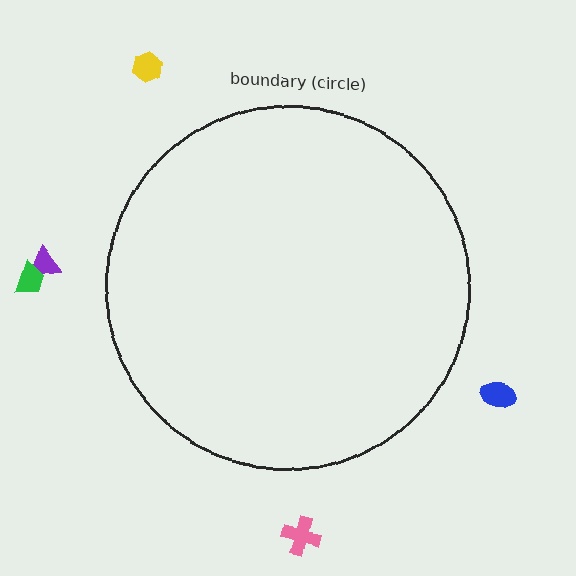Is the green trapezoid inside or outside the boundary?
Outside.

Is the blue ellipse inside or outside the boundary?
Outside.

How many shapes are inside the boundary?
0 inside, 5 outside.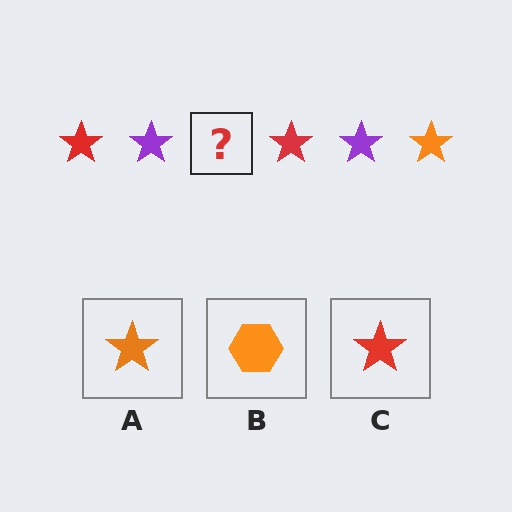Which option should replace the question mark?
Option A.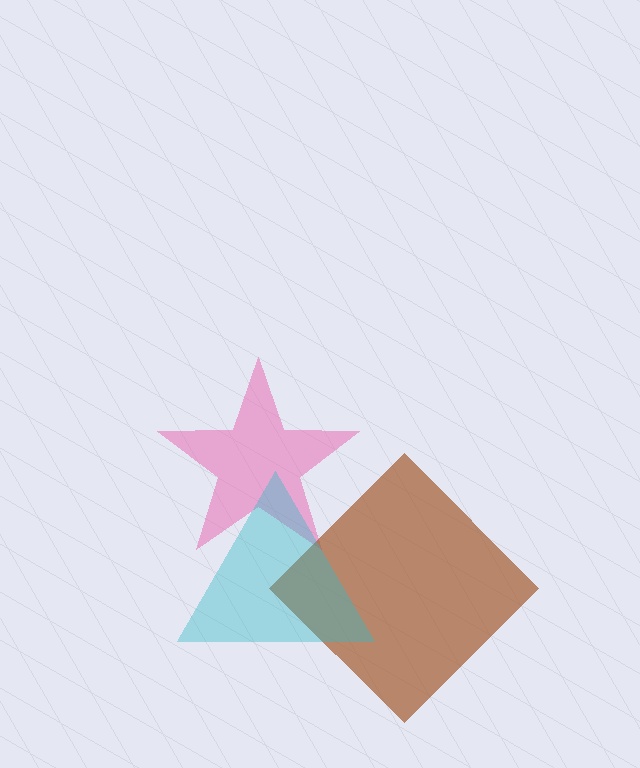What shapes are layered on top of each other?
The layered shapes are: a pink star, a brown diamond, a cyan triangle.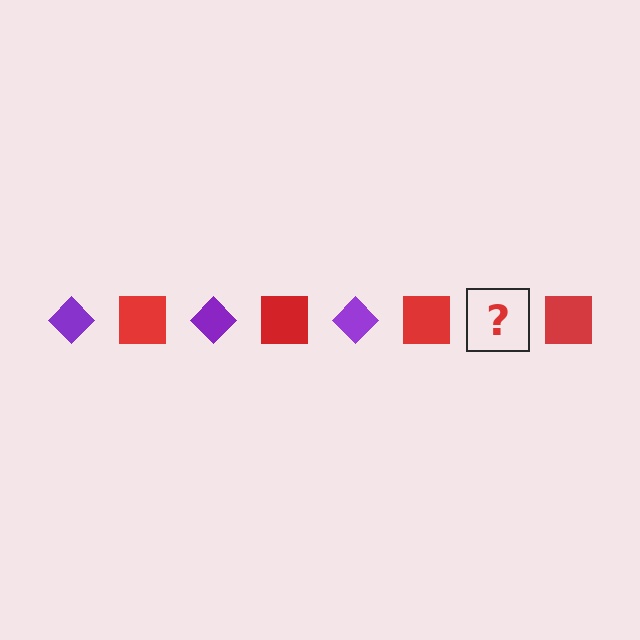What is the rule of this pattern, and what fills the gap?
The rule is that the pattern alternates between purple diamond and red square. The gap should be filled with a purple diamond.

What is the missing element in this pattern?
The missing element is a purple diamond.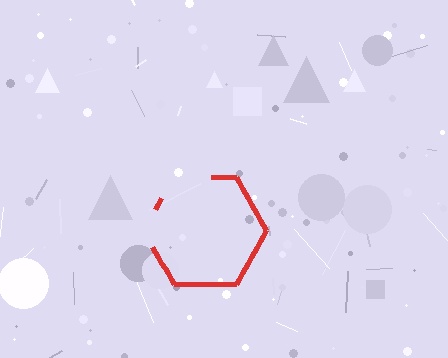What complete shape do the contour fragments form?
The contour fragments form a hexagon.